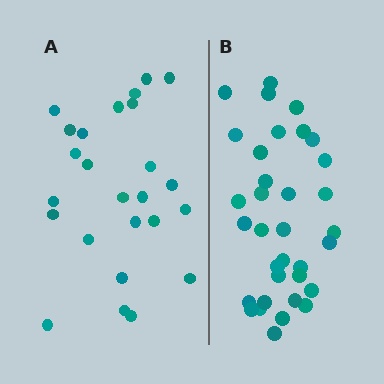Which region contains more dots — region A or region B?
Region B (the right region) has more dots.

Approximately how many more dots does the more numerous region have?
Region B has roughly 8 or so more dots than region A.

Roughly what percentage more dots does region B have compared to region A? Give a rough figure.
About 35% more.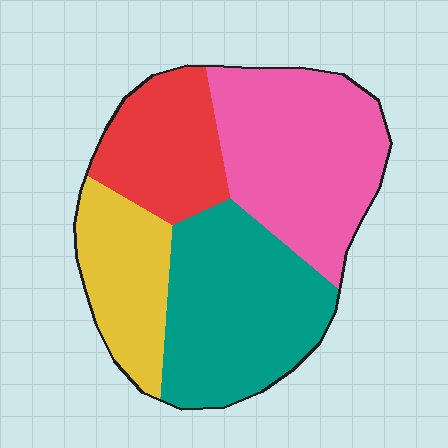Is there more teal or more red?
Teal.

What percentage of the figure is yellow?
Yellow takes up less than a quarter of the figure.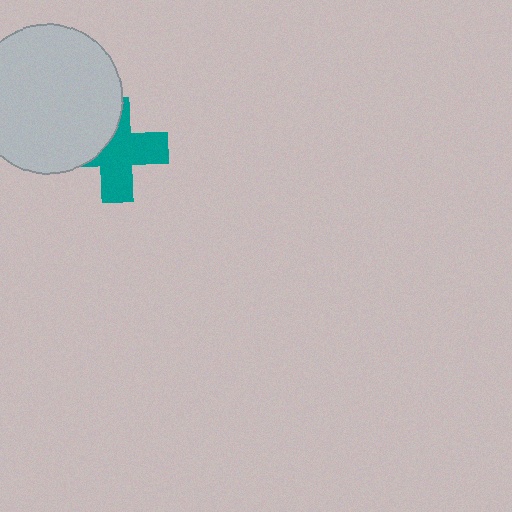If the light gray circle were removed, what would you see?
You would see the complete teal cross.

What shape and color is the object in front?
The object in front is a light gray circle.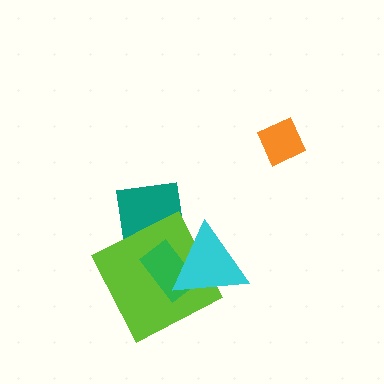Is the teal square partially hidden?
Yes, it is partially covered by another shape.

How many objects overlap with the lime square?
3 objects overlap with the lime square.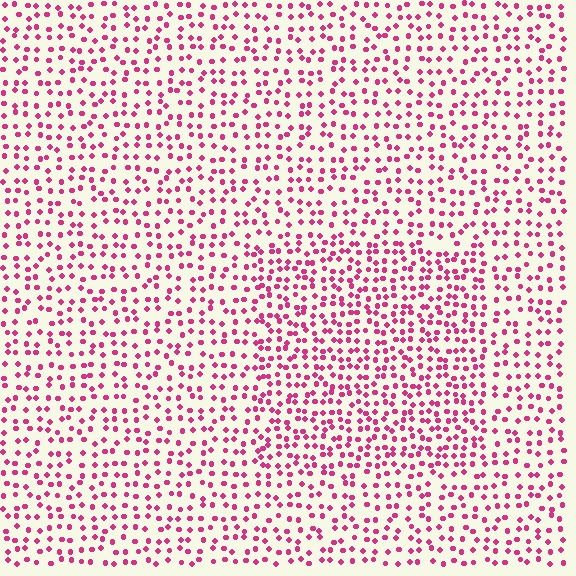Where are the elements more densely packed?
The elements are more densely packed inside the rectangle boundary.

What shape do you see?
I see a rectangle.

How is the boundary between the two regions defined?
The boundary is defined by a change in element density (approximately 1.5x ratio). All elements are the same color, size, and shape.